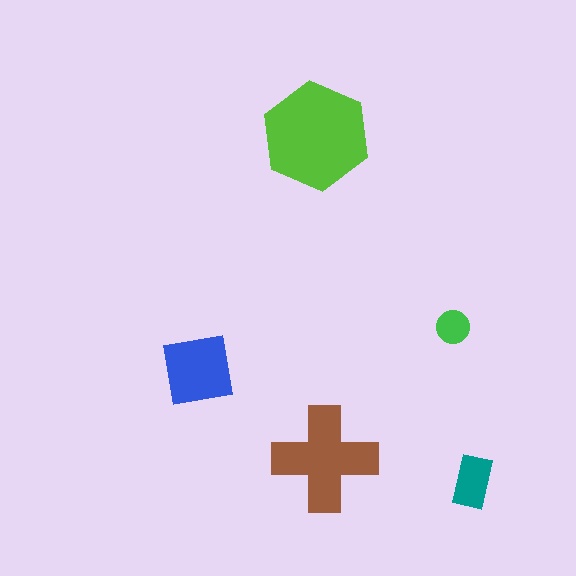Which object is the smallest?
The green circle.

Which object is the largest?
The lime hexagon.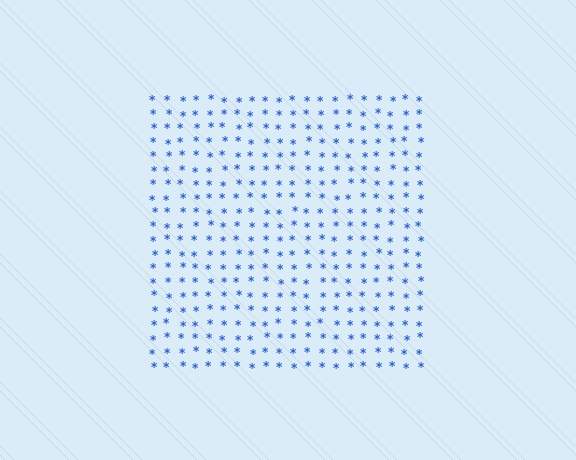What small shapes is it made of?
It is made of small asterisks.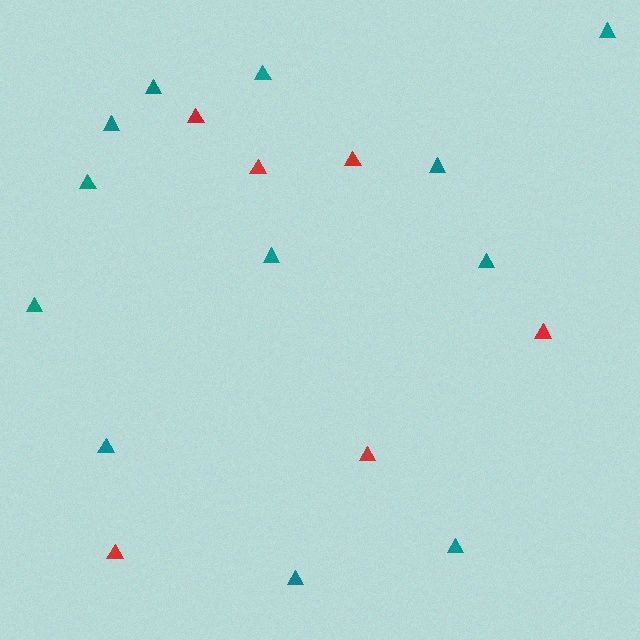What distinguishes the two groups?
There are 2 groups: one group of red triangles (6) and one group of teal triangles (12).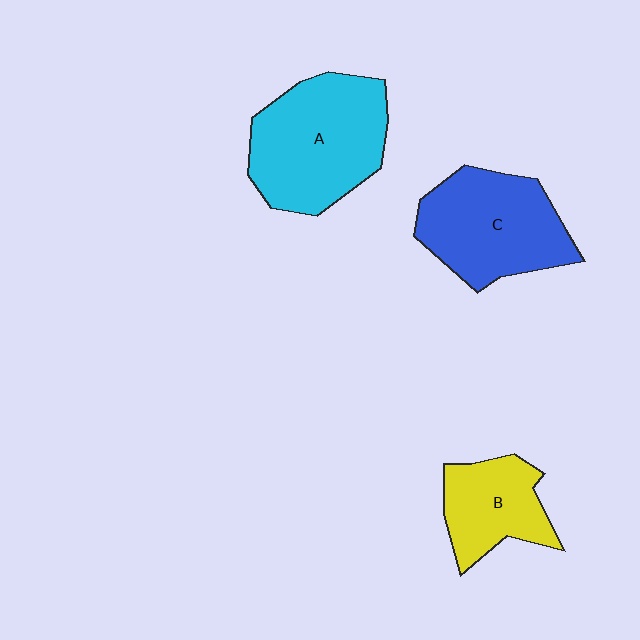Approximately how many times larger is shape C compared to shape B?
Approximately 1.5 times.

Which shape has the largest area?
Shape A (cyan).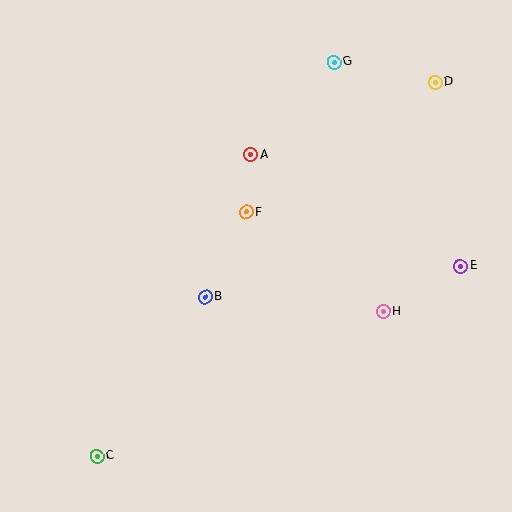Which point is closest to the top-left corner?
Point A is closest to the top-left corner.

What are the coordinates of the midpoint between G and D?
The midpoint between G and D is at (384, 72).